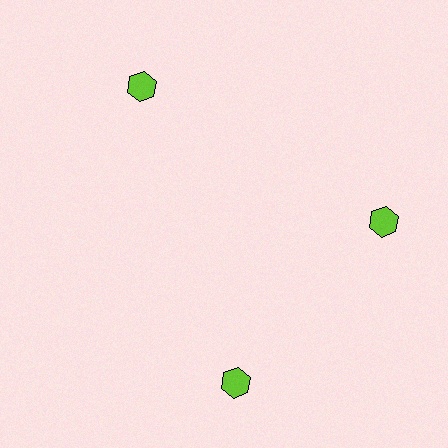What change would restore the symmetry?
The symmetry would be restored by rotating it back into even spacing with its neighbors so that all 3 hexagons sit at equal angles and equal distance from the center.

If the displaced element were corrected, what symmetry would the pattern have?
It would have 3-fold rotational symmetry — the pattern would map onto itself every 120 degrees.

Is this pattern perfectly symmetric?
No. The 3 lime hexagons are arranged in a ring, but one element near the 7 o'clock position is rotated out of alignment along the ring, breaking the 3-fold rotational symmetry.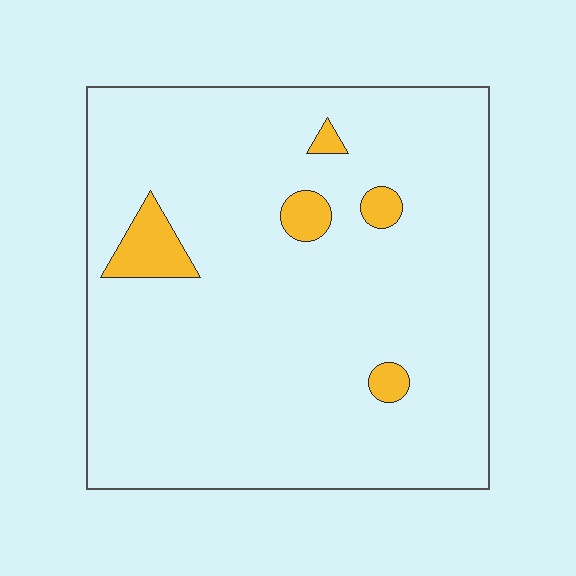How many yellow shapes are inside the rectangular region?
5.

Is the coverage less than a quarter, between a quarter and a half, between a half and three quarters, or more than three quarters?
Less than a quarter.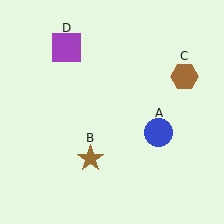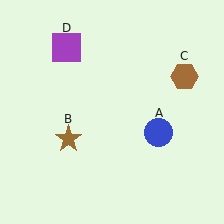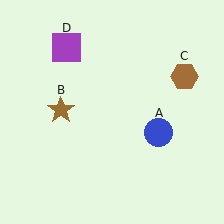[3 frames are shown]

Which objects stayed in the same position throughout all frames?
Blue circle (object A) and brown hexagon (object C) and purple square (object D) remained stationary.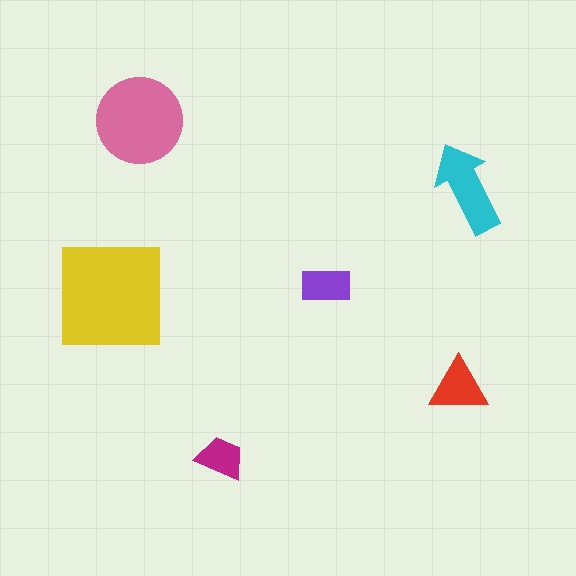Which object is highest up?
The pink circle is topmost.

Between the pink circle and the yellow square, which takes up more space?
The yellow square.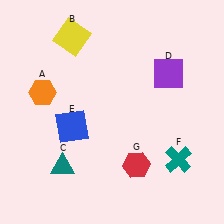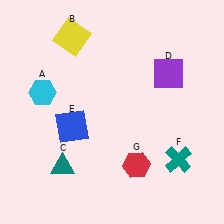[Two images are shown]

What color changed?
The hexagon (A) changed from orange in Image 1 to cyan in Image 2.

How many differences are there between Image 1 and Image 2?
There is 1 difference between the two images.